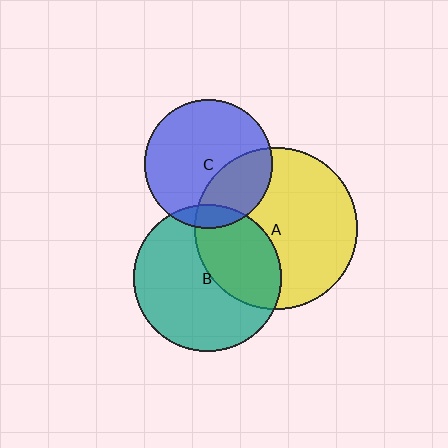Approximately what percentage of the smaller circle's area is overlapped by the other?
Approximately 40%.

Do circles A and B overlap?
Yes.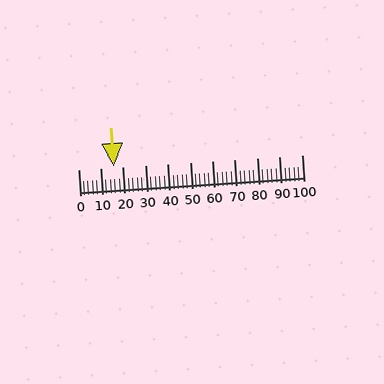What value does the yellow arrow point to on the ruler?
The yellow arrow points to approximately 16.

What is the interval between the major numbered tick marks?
The major tick marks are spaced 10 units apart.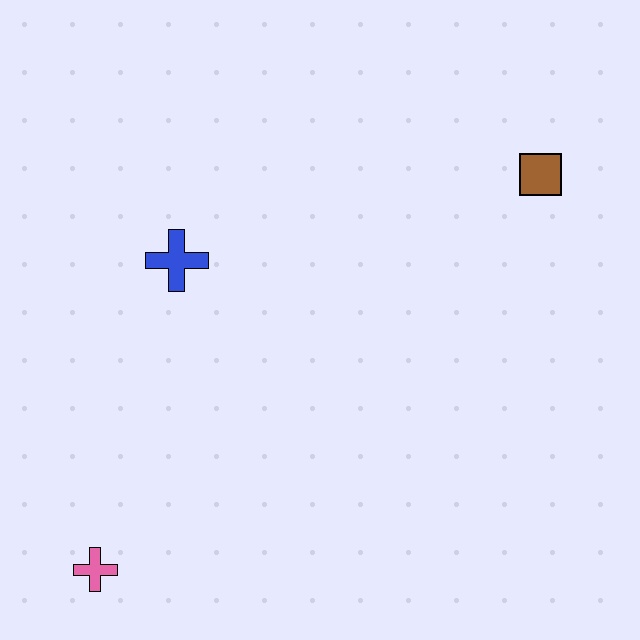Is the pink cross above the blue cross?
No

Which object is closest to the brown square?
The blue cross is closest to the brown square.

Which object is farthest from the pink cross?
The brown square is farthest from the pink cross.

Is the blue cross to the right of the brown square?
No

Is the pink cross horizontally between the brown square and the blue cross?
No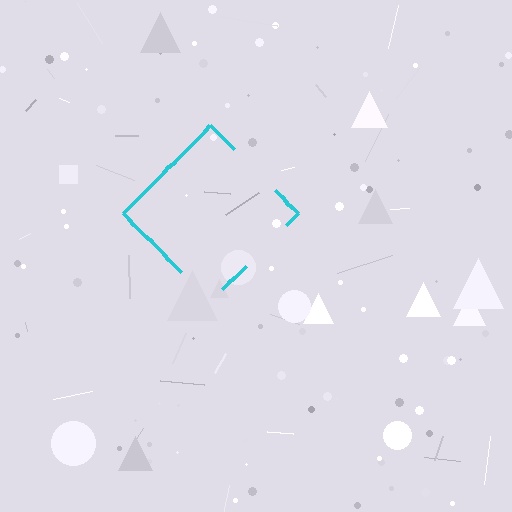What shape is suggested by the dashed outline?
The dashed outline suggests a diamond.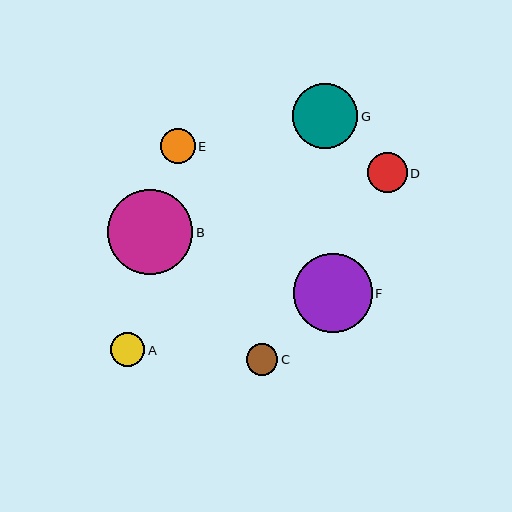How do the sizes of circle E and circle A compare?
Circle E and circle A are approximately the same size.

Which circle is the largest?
Circle B is the largest with a size of approximately 85 pixels.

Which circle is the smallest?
Circle C is the smallest with a size of approximately 32 pixels.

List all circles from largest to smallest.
From largest to smallest: B, F, G, D, E, A, C.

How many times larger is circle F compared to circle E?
Circle F is approximately 2.3 times the size of circle E.